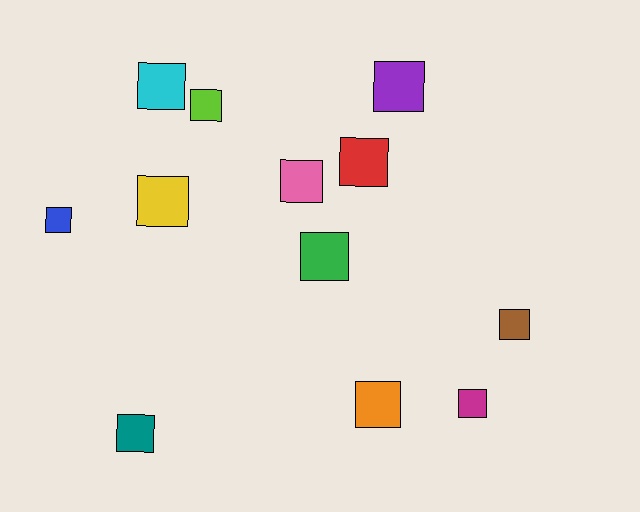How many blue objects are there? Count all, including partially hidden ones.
There is 1 blue object.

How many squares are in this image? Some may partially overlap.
There are 12 squares.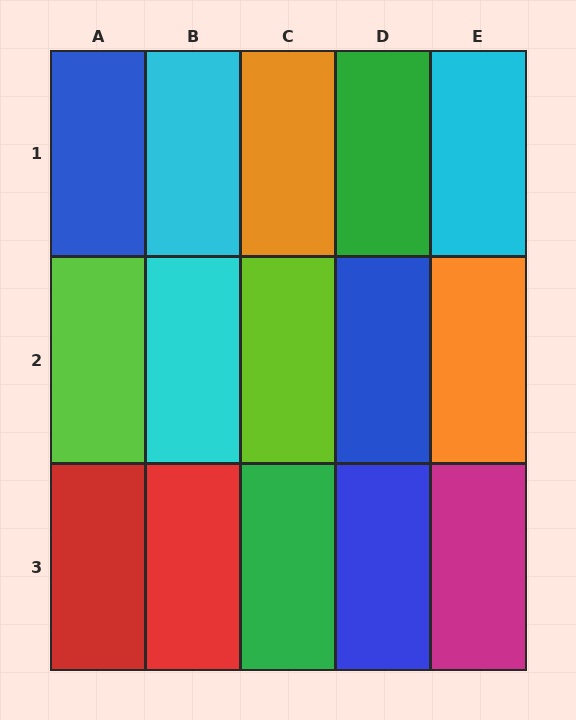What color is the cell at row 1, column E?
Cyan.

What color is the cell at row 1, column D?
Green.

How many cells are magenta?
1 cell is magenta.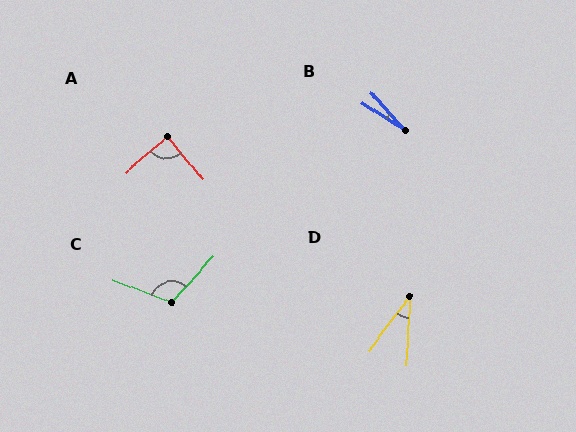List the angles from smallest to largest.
B (15°), D (33°), A (89°), C (112°).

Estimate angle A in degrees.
Approximately 89 degrees.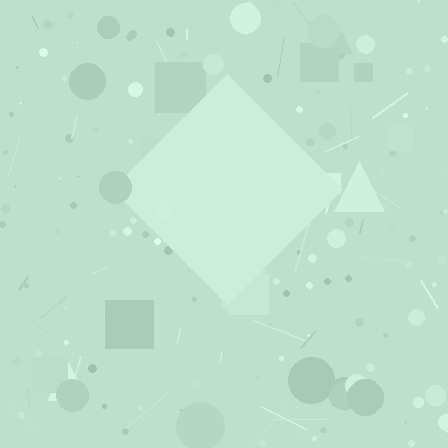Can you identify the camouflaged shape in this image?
The camouflaged shape is a diamond.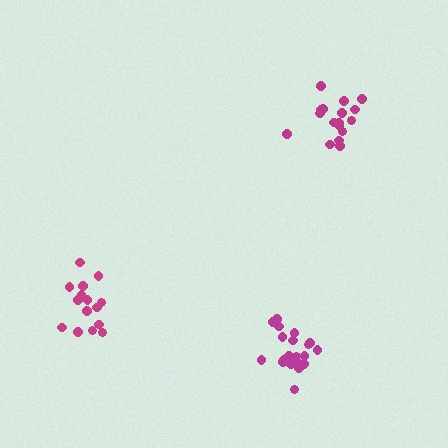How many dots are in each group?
Group 1: 15 dots, Group 2: 20 dots, Group 3: 17 dots (52 total).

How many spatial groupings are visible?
There are 3 spatial groupings.